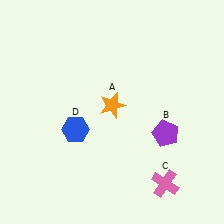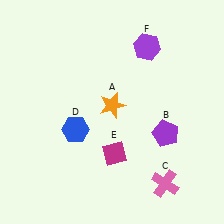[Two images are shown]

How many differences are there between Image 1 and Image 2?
There are 2 differences between the two images.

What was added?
A magenta diamond (E), a purple hexagon (F) were added in Image 2.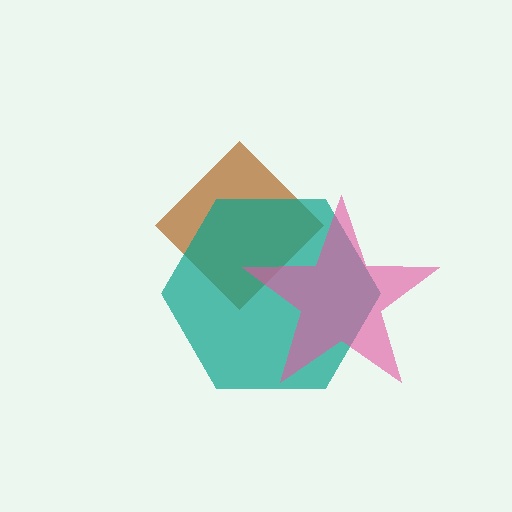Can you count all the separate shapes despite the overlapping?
Yes, there are 3 separate shapes.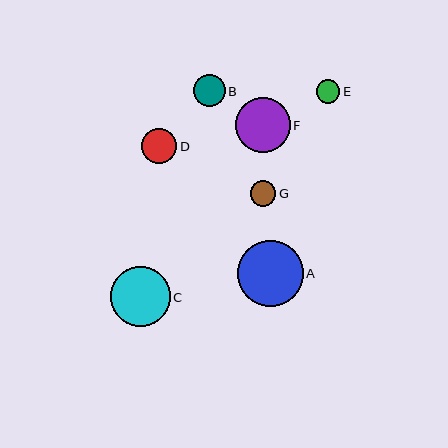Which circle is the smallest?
Circle E is the smallest with a size of approximately 24 pixels.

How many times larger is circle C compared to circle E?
Circle C is approximately 2.5 times the size of circle E.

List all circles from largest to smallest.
From largest to smallest: A, C, F, D, B, G, E.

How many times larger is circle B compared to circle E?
Circle B is approximately 1.3 times the size of circle E.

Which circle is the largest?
Circle A is the largest with a size of approximately 66 pixels.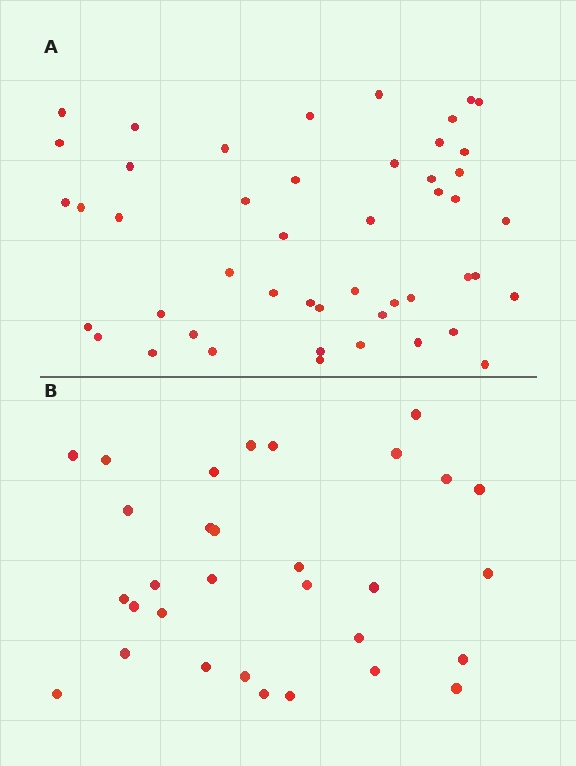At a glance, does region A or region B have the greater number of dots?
Region A (the top region) has more dots.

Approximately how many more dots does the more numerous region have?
Region A has approximately 15 more dots than region B.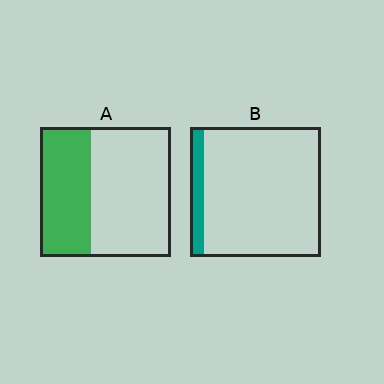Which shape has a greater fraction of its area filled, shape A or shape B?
Shape A.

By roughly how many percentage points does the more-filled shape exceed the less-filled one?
By roughly 30 percentage points (A over B).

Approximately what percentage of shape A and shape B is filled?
A is approximately 40% and B is approximately 10%.